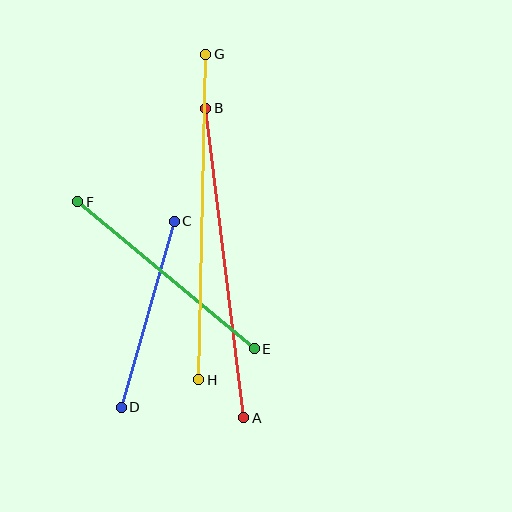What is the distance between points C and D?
The distance is approximately 194 pixels.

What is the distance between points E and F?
The distance is approximately 230 pixels.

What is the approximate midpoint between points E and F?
The midpoint is at approximately (166, 275) pixels.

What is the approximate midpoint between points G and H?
The midpoint is at approximately (202, 217) pixels.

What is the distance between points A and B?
The distance is approximately 312 pixels.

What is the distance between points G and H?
The distance is approximately 326 pixels.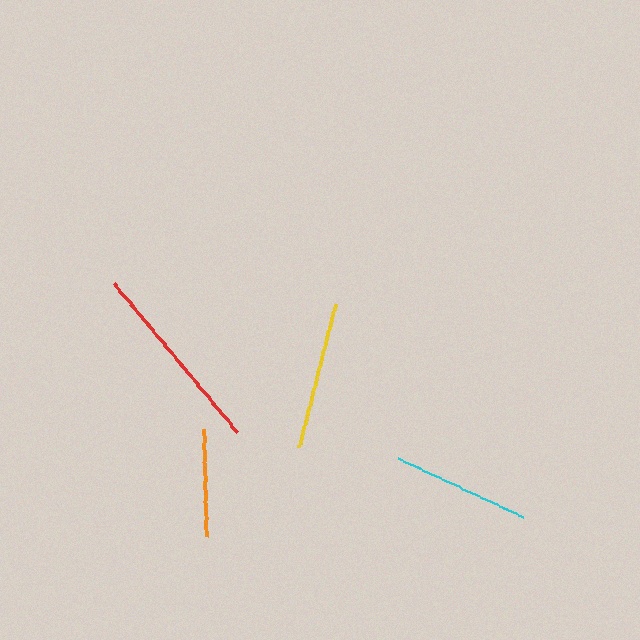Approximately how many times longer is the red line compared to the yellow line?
The red line is approximately 1.3 times the length of the yellow line.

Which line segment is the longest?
The red line is the longest at approximately 193 pixels.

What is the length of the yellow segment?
The yellow segment is approximately 148 pixels long.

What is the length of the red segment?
The red segment is approximately 193 pixels long.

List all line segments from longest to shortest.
From longest to shortest: red, yellow, cyan, orange.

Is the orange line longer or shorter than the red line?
The red line is longer than the orange line.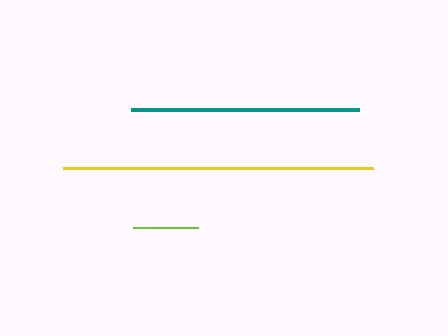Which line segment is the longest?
The yellow line is the longest at approximately 310 pixels.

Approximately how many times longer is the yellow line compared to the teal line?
The yellow line is approximately 1.4 times the length of the teal line.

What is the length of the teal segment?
The teal segment is approximately 228 pixels long.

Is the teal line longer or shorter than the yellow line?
The yellow line is longer than the teal line.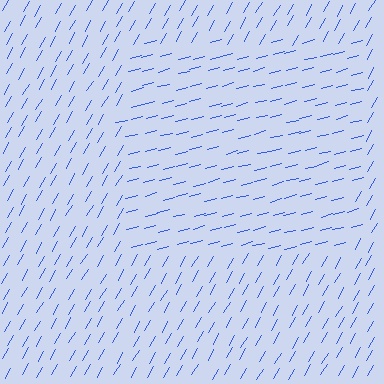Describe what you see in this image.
The image is filled with small blue line segments. A rectangle region in the image has lines oriented differently from the surrounding lines, creating a visible texture boundary.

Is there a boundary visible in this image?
Yes, there is a texture boundary formed by a change in line orientation.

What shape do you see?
I see a rectangle.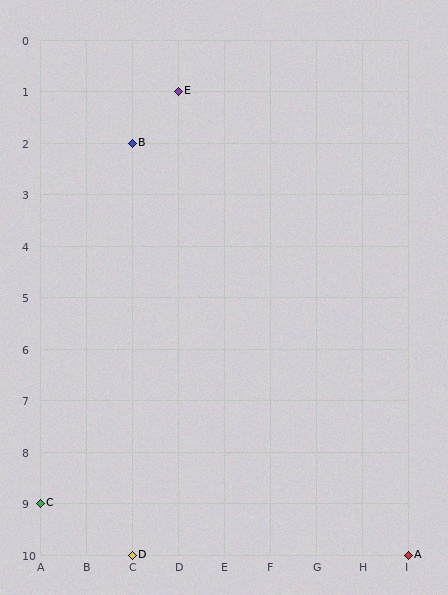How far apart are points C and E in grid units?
Points C and E are 3 columns and 8 rows apart (about 8.5 grid units diagonally).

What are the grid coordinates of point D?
Point D is at grid coordinates (C, 10).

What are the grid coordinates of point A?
Point A is at grid coordinates (I, 10).